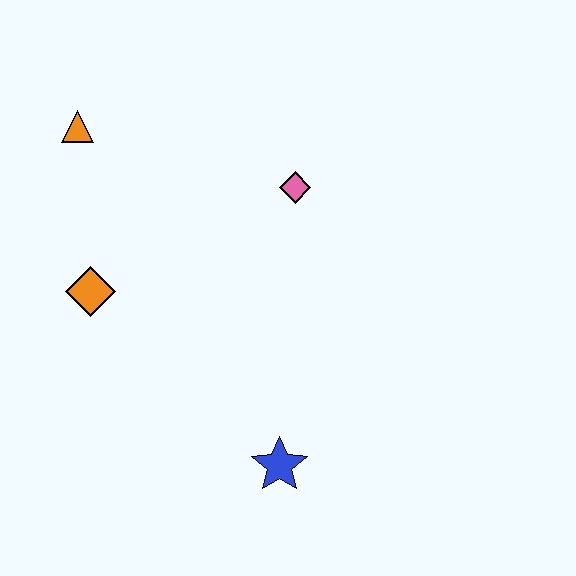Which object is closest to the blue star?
The orange diamond is closest to the blue star.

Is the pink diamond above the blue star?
Yes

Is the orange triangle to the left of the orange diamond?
Yes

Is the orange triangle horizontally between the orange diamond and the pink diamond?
No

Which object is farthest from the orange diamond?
The blue star is farthest from the orange diamond.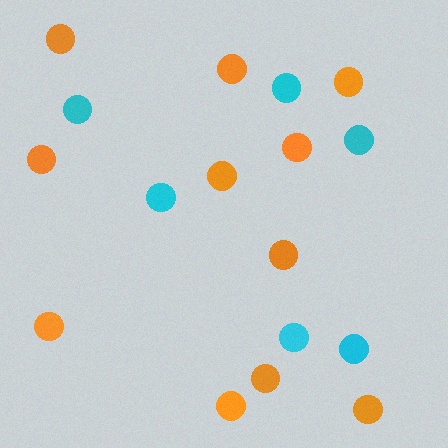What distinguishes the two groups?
There are 2 groups: one group of cyan circles (6) and one group of orange circles (11).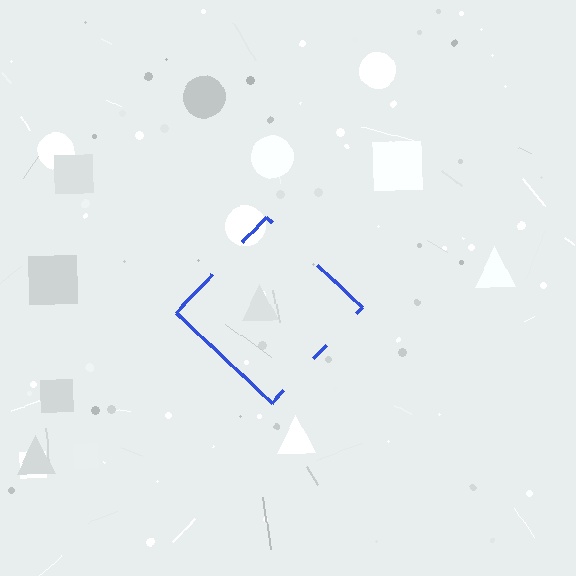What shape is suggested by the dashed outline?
The dashed outline suggests a diamond.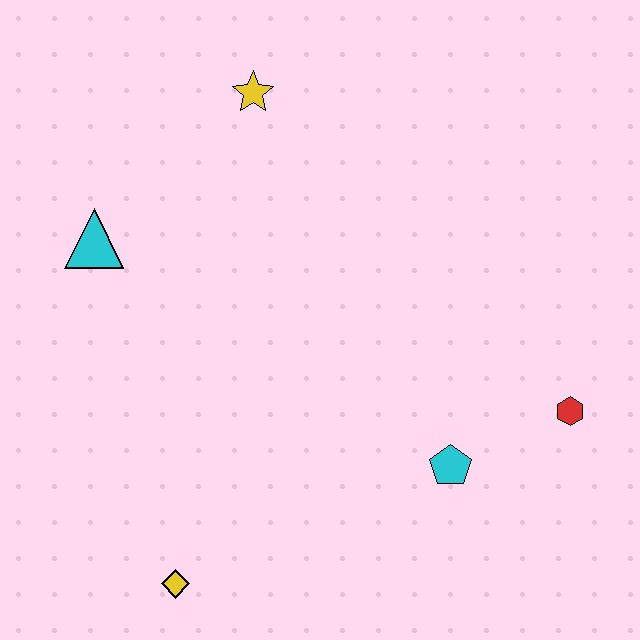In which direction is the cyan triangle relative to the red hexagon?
The cyan triangle is to the left of the red hexagon.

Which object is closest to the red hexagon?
The cyan pentagon is closest to the red hexagon.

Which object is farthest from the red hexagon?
The cyan triangle is farthest from the red hexagon.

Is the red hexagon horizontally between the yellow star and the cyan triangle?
No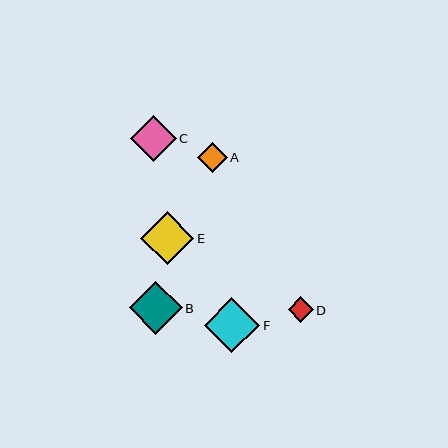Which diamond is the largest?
Diamond F is the largest with a size of approximately 55 pixels.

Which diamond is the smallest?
Diamond D is the smallest with a size of approximately 25 pixels.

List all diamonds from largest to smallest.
From largest to smallest: F, E, B, C, A, D.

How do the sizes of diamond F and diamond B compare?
Diamond F and diamond B are approximately the same size.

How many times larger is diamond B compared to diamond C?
Diamond B is approximately 1.2 times the size of diamond C.